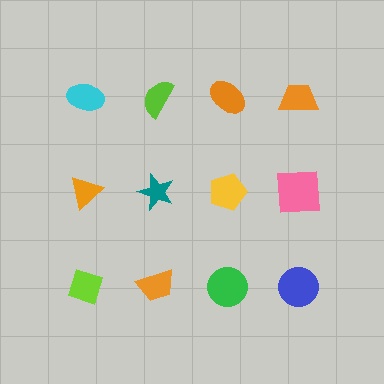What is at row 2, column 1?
An orange triangle.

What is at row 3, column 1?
A lime diamond.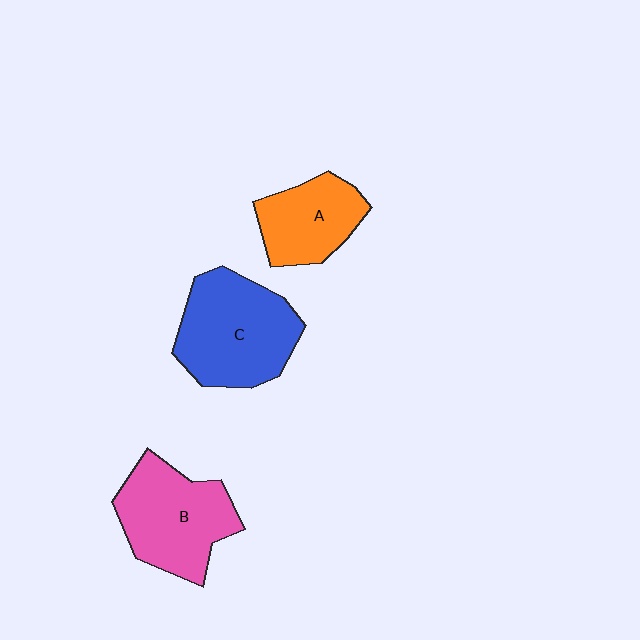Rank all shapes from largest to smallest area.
From largest to smallest: C (blue), B (pink), A (orange).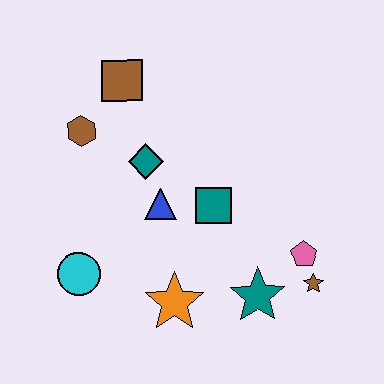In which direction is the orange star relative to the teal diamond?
The orange star is below the teal diamond.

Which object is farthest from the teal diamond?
The brown star is farthest from the teal diamond.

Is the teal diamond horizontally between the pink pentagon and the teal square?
No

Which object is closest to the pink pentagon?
The brown star is closest to the pink pentagon.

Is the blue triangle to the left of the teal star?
Yes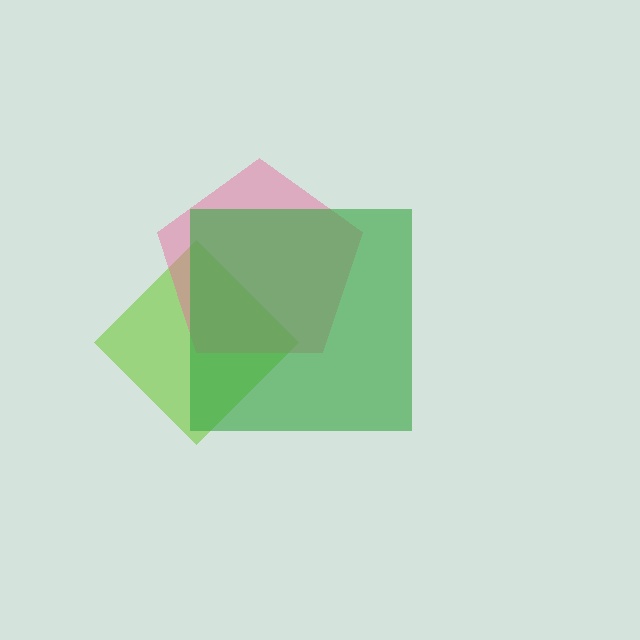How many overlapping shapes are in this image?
There are 3 overlapping shapes in the image.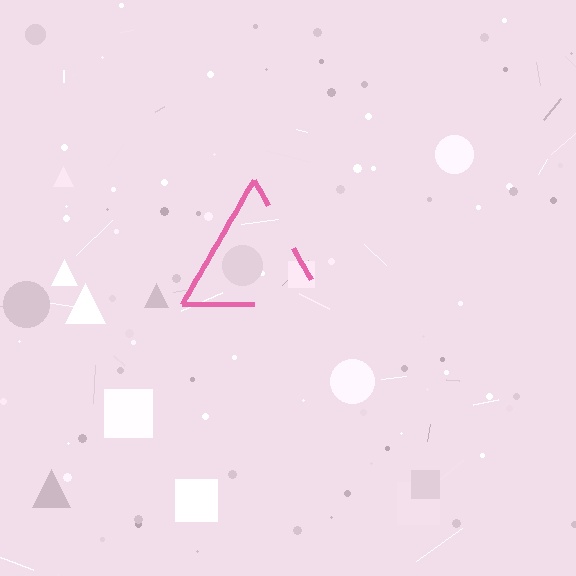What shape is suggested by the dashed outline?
The dashed outline suggests a triangle.